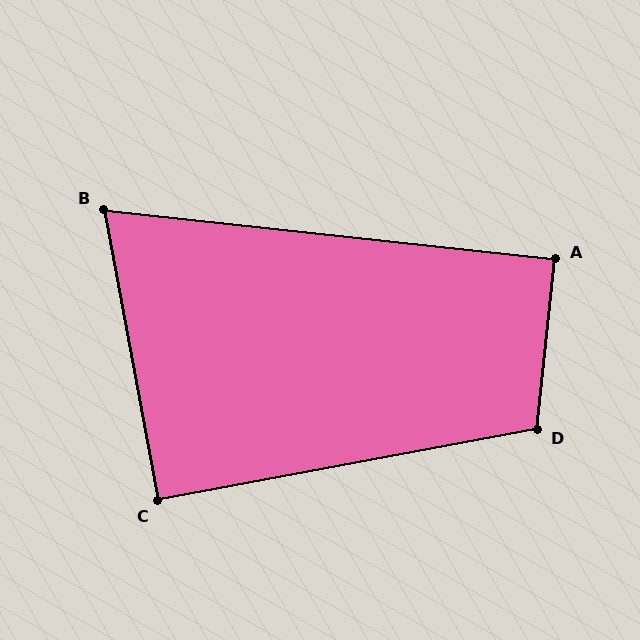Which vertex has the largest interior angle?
D, at approximately 107 degrees.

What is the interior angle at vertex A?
Approximately 90 degrees (approximately right).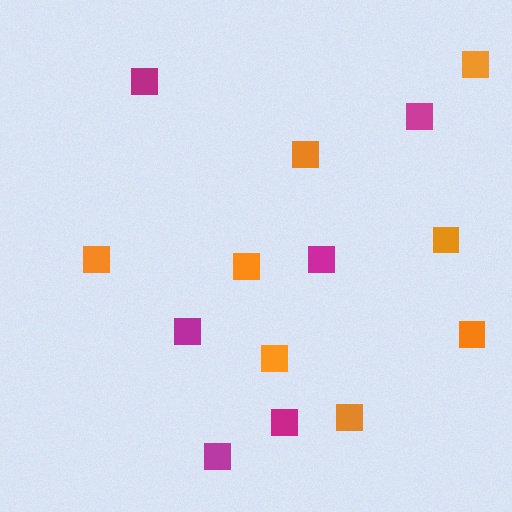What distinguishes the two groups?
There are 2 groups: one group of orange squares (8) and one group of magenta squares (6).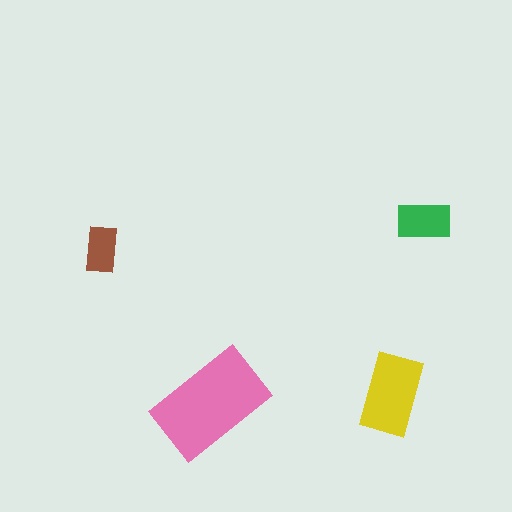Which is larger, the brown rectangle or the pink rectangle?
The pink one.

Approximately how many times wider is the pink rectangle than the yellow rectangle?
About 1.5 times wider.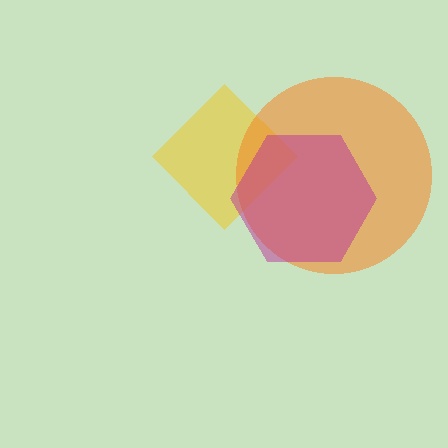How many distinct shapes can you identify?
There are 3 distinct shapes: a yellow diamond, an orange circle, a magenta hexagon.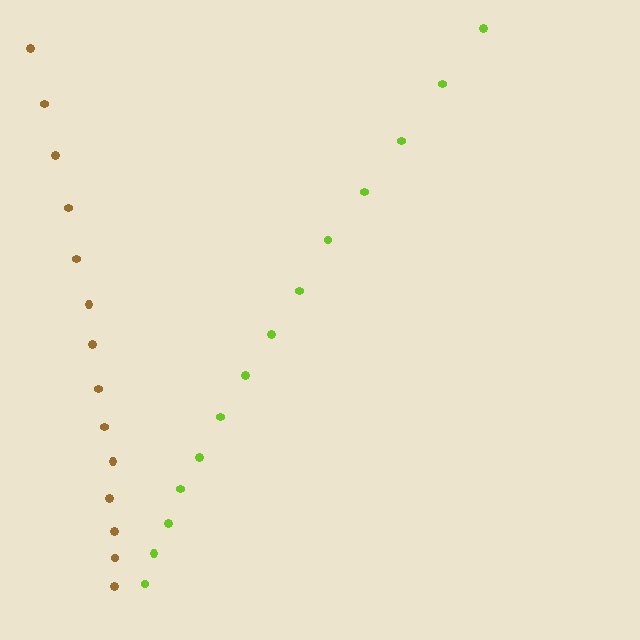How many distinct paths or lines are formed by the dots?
There are 2 distinct paths.